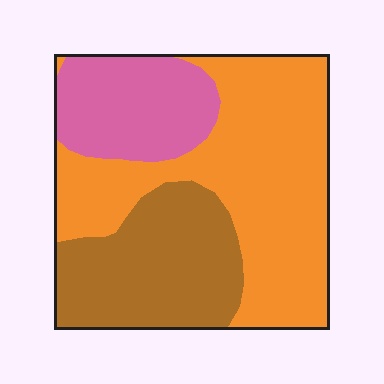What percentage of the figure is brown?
Brown covers roughly 30% of the figure.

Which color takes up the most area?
Orange, at roughly 50%.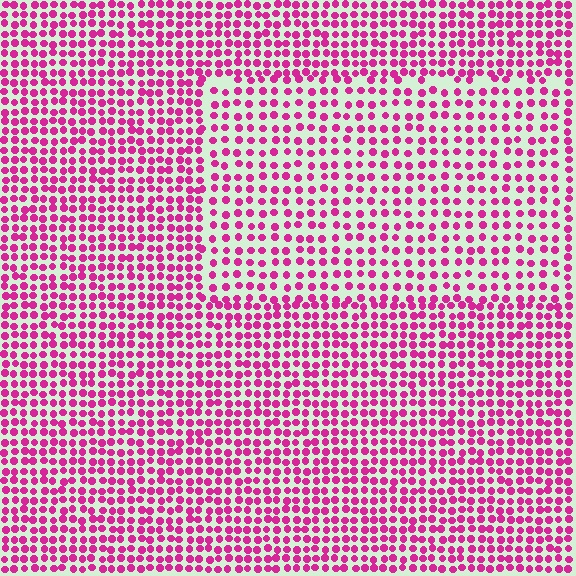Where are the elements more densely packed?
The elements are more densely packed outside the rectangle boundary.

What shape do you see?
I see a rectangle.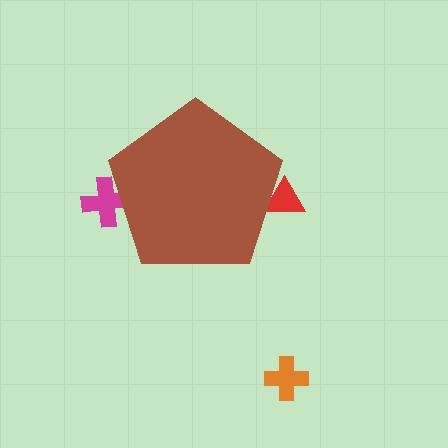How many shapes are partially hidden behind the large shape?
2 shapes are partially hidden.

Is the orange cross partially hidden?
No, the orange cross is fully visible.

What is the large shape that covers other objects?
A brown pentagon.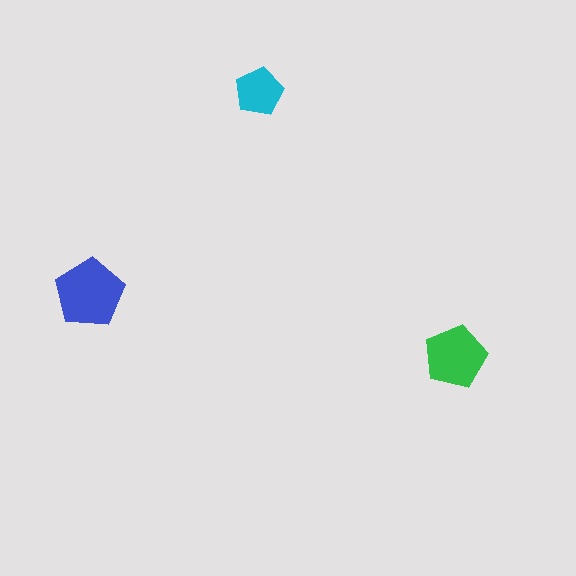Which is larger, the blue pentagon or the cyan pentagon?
The blue one.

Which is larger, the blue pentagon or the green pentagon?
The blue one.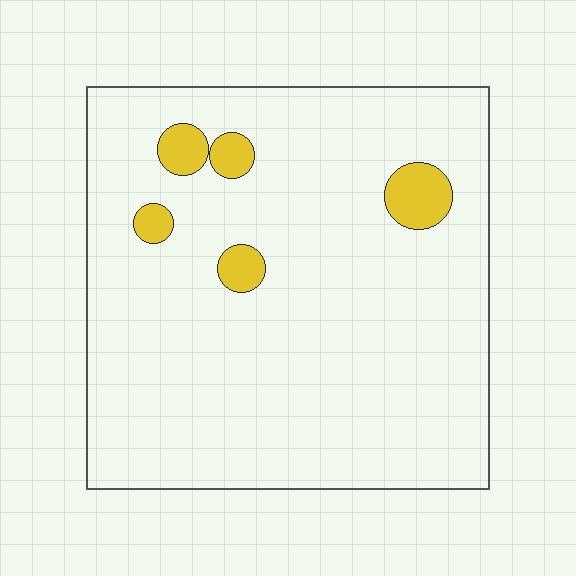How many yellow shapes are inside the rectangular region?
5.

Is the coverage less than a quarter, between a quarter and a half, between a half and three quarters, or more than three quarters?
Less than a quarter.